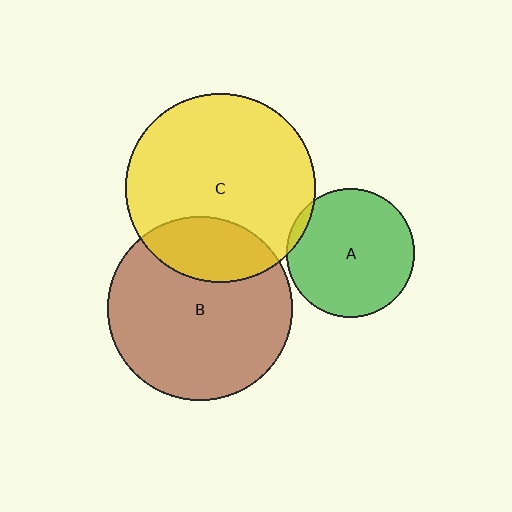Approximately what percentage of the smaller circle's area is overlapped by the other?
Approximately 5%.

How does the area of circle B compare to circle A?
Approximately 2.1 times.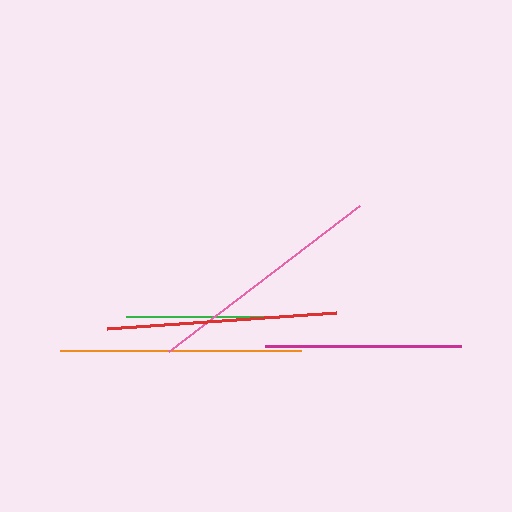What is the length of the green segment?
The green segment is approximately 138 pixels long.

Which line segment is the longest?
The orange line is the longest at approximately 241 pixels.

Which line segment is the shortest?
The green line is the shortest at approximately 138 pixels.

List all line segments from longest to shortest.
From longest to shortest: orange, pink, red, magenta, green.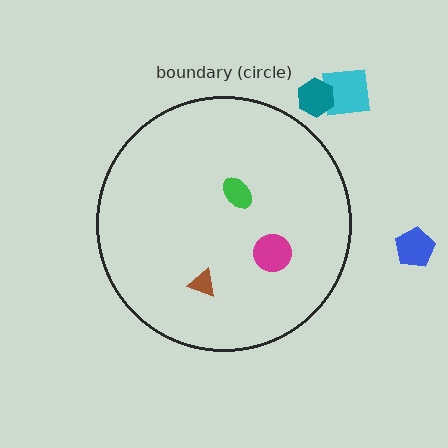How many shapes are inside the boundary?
3 inside, 3 outside.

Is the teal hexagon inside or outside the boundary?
Outside.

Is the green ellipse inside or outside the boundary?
Inside.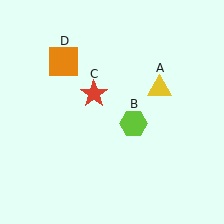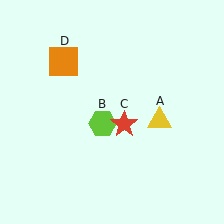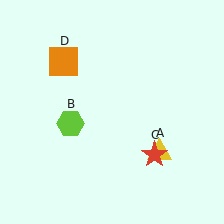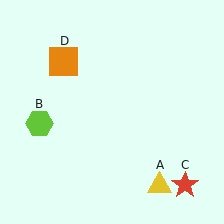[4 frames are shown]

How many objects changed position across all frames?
3 objects changed position: yellow triangle (object A), lime hexagon (object B), red star (object C).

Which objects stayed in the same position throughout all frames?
Orange square (object D) remained stationary.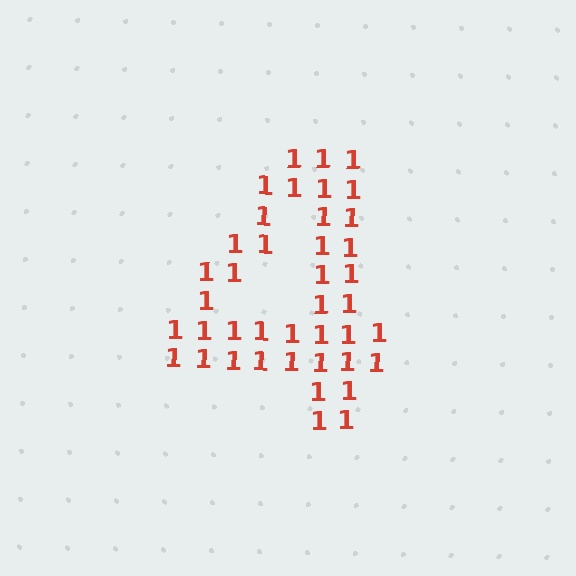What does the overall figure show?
The overall figure shows the digit 4.